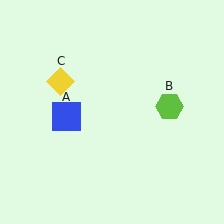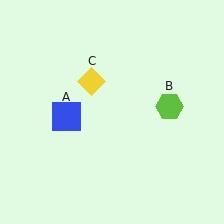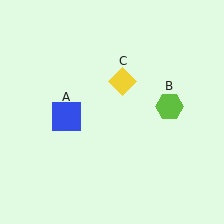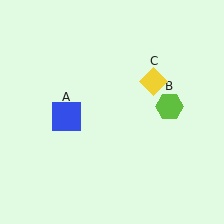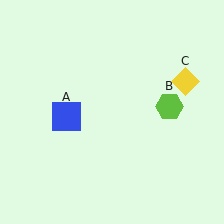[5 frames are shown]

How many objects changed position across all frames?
1 object changed position: yellow diamond (object C).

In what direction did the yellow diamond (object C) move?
The yellow diamond (object C) moved right.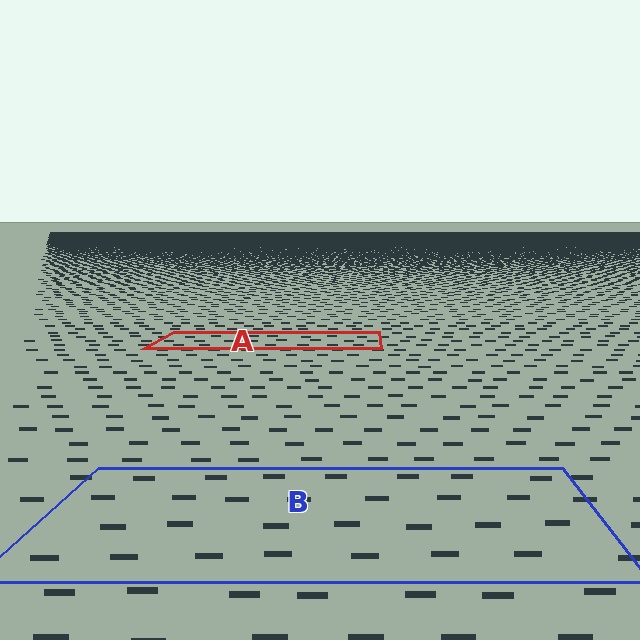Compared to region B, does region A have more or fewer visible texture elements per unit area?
Region A has more texture elements per unit area — they are packed more densely because it is farther away.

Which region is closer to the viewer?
Region B is closer. The texture elements there are larger and more spread out.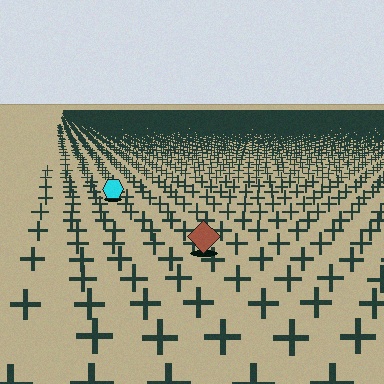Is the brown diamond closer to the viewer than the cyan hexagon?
Yes. The brown diamond is closer — you can tell from the texture gradient: the ground texture is coarser near it.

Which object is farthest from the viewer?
The cyan hexagon is farthest from the viewer. It appears smaller and the ground texture around it is denser.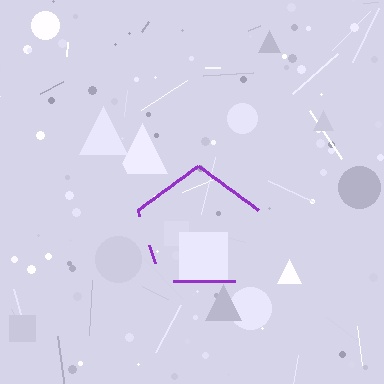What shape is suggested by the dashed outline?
The dashed outline suggests a pentagon.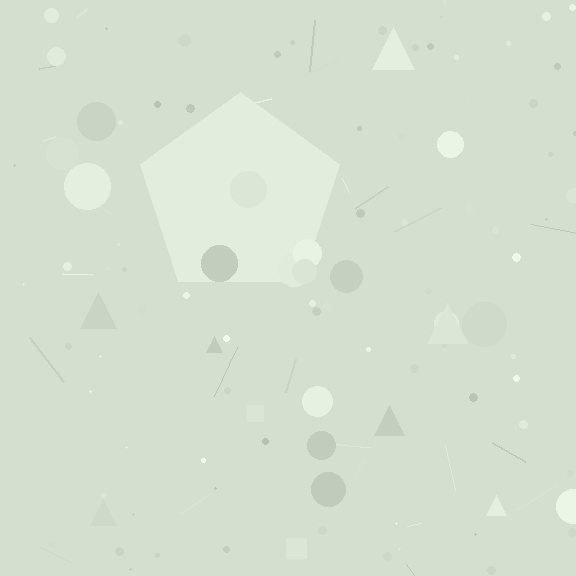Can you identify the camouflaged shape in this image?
The camouflaged shape is a pentagon.